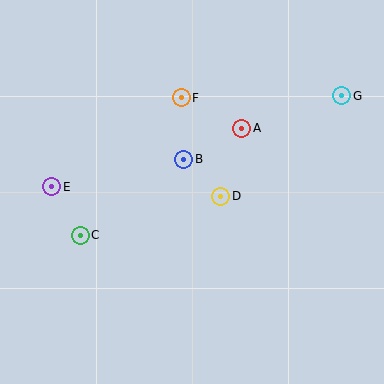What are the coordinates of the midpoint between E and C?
The midpoint between E and C is at (66, 211).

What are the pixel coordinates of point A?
Point A is at (242, 128).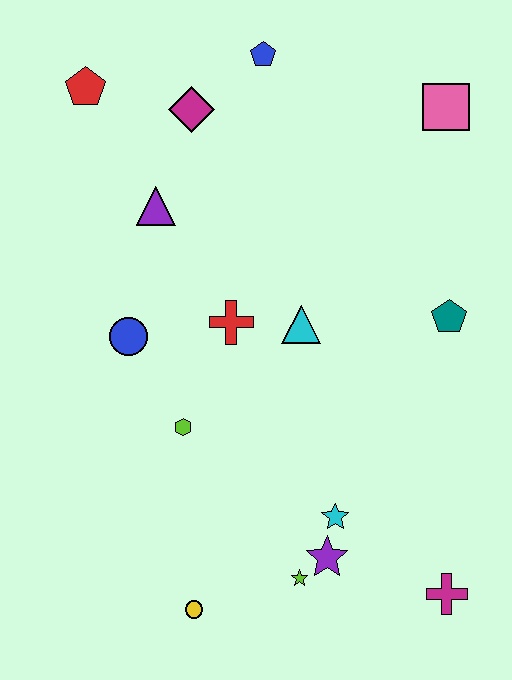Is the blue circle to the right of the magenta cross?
No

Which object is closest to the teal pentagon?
The cyan triangle is closest to the teal pentagon.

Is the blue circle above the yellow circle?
Yes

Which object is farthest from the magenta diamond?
The magenta cross is farthest from the magenta diamond.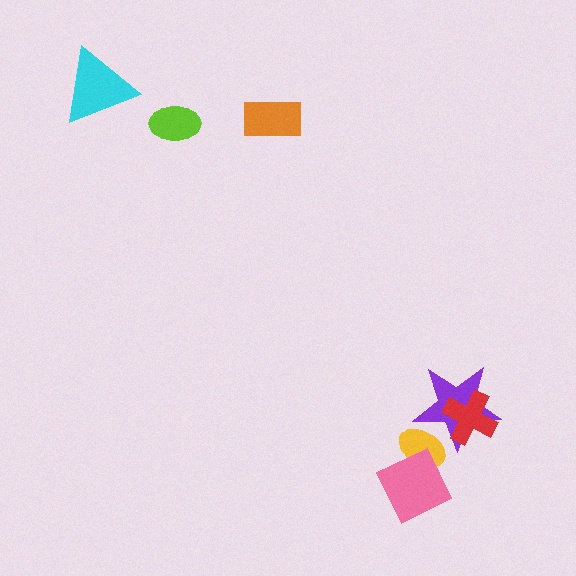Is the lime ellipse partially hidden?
No, no other shape covers it.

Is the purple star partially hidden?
Yes, it is partially covered by another shape.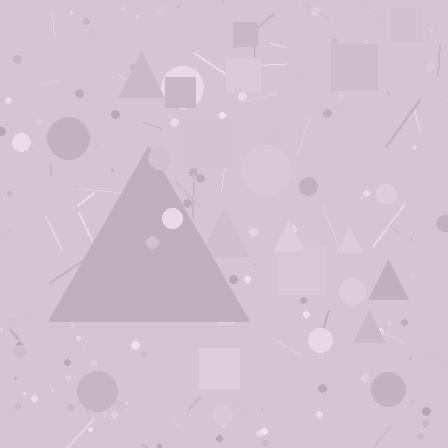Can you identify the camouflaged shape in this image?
The camouflaged shape is a triangle.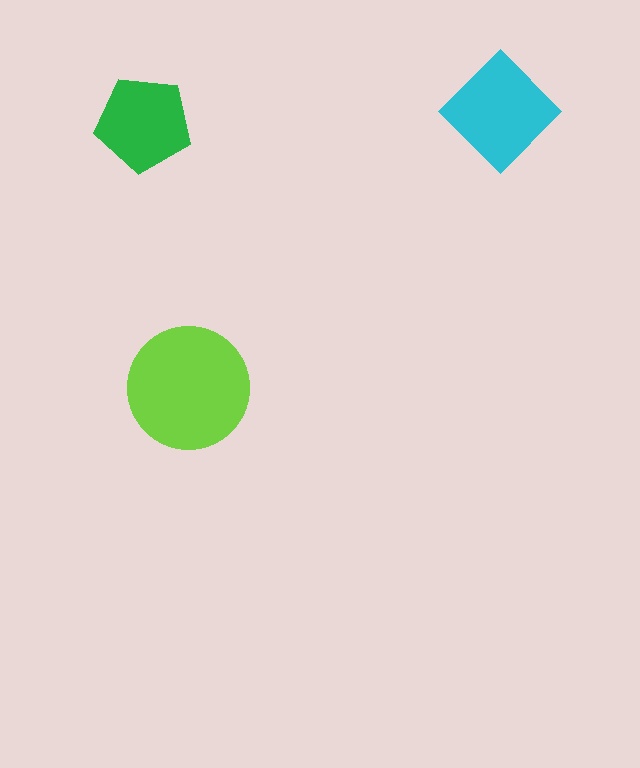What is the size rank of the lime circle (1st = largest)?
1st.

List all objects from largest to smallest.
The lime circle, the cyan diamond, the green pentagon.